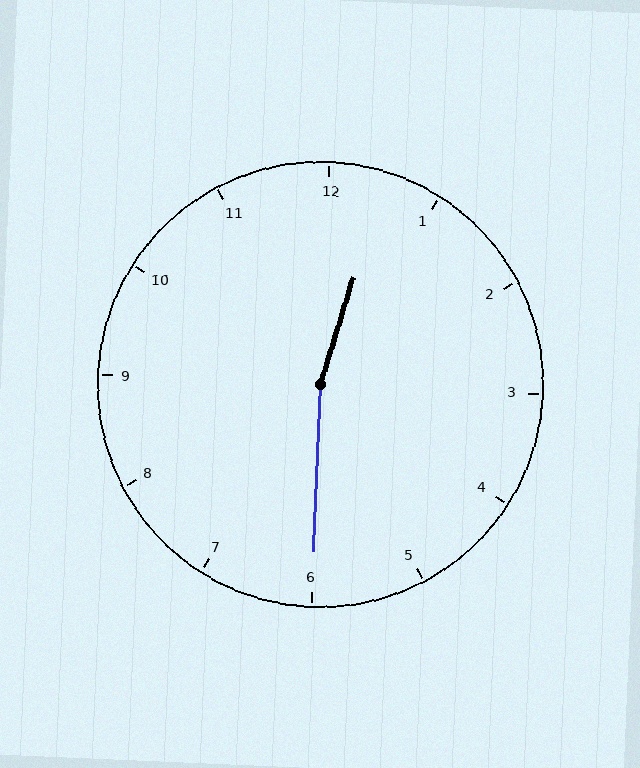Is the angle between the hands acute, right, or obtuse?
It is obtuse.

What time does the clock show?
12:30.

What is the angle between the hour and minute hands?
Approximately 165 degrees.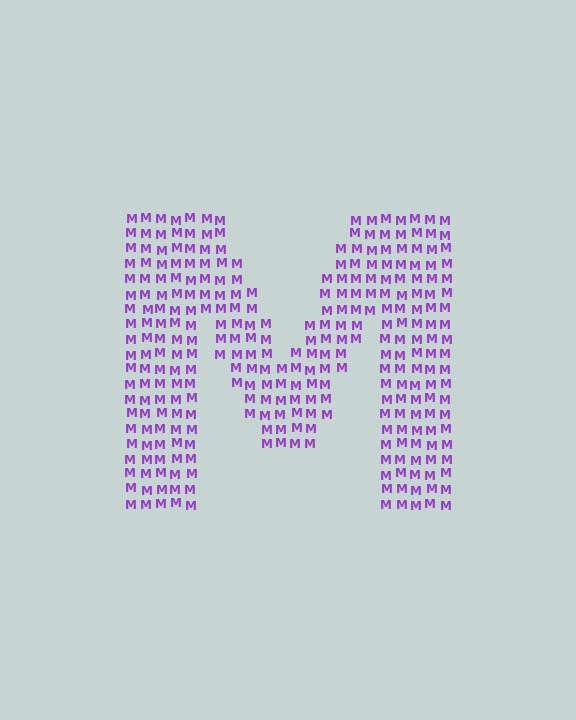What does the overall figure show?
The overall figure shows the letter M.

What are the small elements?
The small elements are letter M's.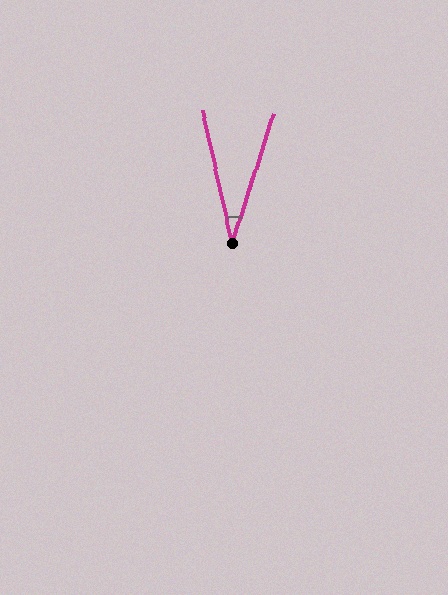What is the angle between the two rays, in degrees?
Approximately 30 degrees.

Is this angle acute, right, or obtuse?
It is acute.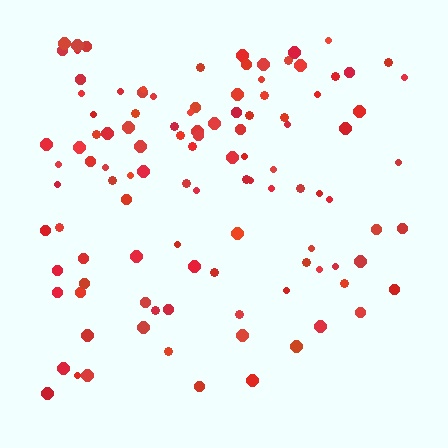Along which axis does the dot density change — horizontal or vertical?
Vertical.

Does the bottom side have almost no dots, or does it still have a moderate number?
Still a moderate number, just noticeably fewer than the top.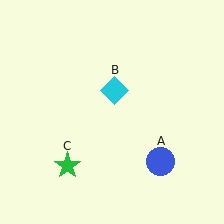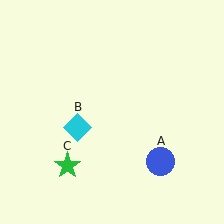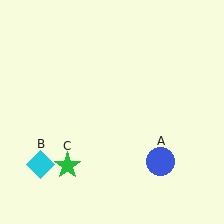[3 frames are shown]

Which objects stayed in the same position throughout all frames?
Blue circle (object A) and green star (object C) remained stationary.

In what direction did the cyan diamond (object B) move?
The cyan diamond (object B) moved down and to the left.